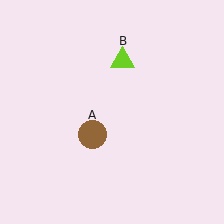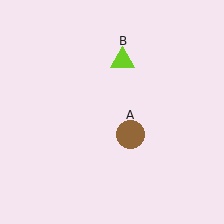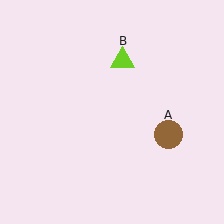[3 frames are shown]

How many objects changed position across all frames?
1 object changed position: brown circle (object A).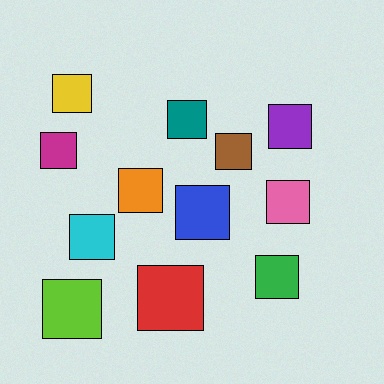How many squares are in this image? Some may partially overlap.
There are 12 squares.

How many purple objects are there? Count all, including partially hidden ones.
There is 1 purple object.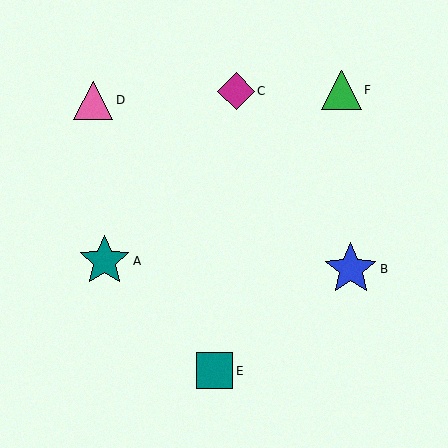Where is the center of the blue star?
The center of the blue star is at (351, 269).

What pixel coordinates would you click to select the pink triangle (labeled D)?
Click at (93, 100) to select the pink triangle D.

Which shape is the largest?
The blue star (labeled B) is the largest.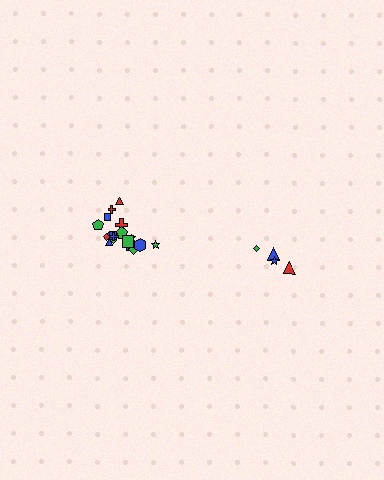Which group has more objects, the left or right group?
The left group.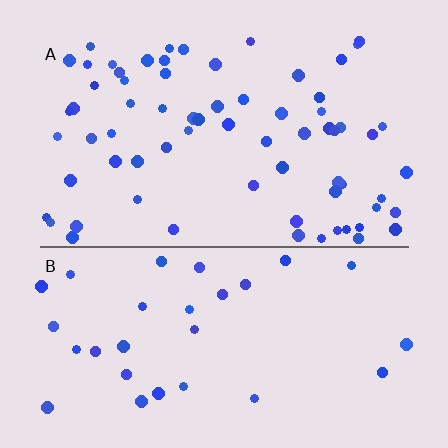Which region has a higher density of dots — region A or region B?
A (the top).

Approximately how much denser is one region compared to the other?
Approximately 2.3× — region A over region B.